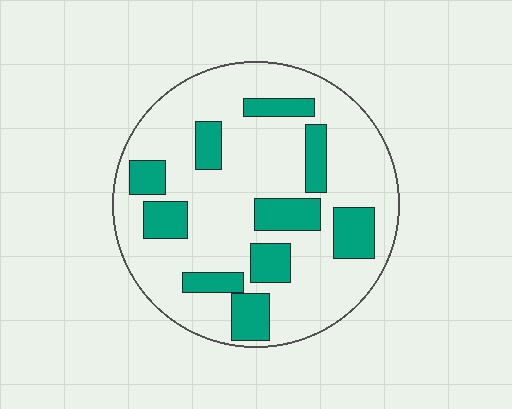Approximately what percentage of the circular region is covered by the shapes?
Approximately 25%.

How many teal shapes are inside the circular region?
10.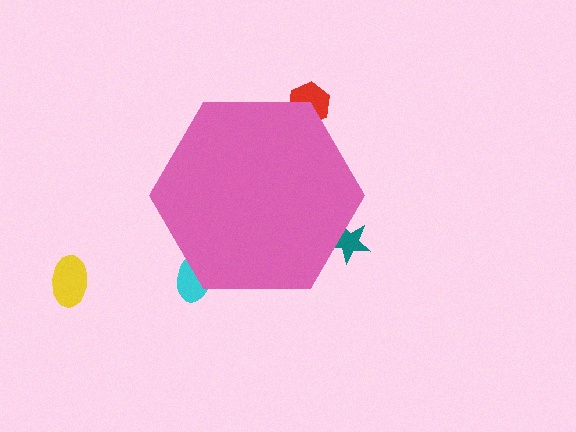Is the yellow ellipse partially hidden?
No, the yellow ellipse is fully visible.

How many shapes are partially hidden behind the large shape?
3 shapes are partially hidden.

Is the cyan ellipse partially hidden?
Yes, the cyan ellipse is partially hidden behind the pink hexagon.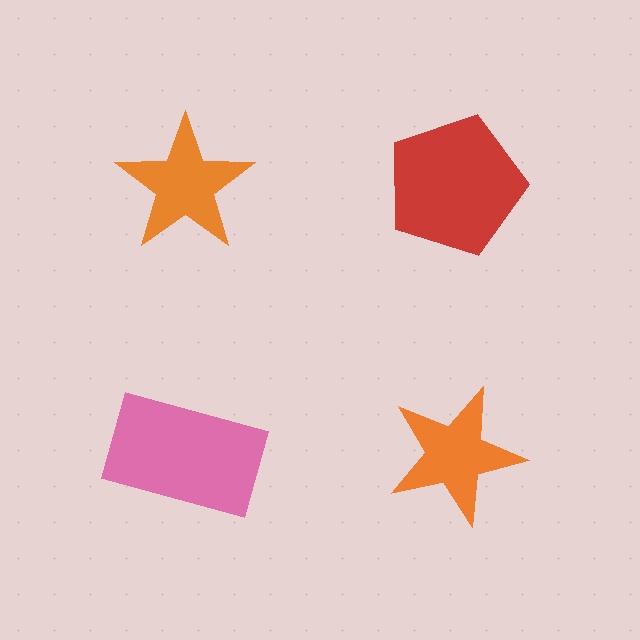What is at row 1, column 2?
A red pentagon.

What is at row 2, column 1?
A pink rectangle.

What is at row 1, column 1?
An orange star.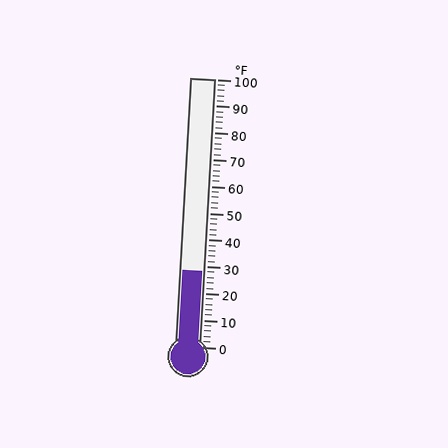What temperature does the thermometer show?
The thermometer shows approximately 28°F.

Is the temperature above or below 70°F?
The temperature is below 70°F.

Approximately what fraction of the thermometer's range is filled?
The thermometer is filled to approximately 30% of its range.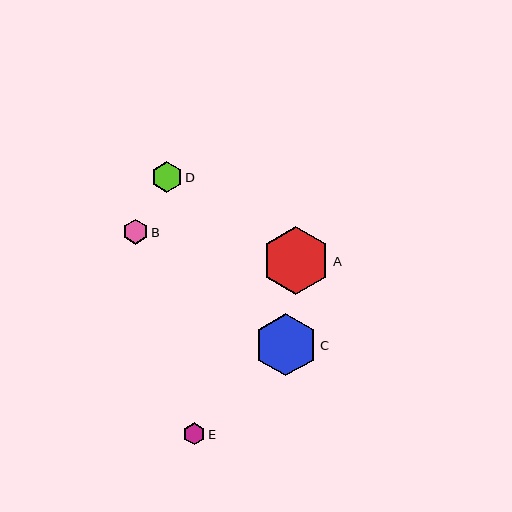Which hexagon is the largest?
Hexagon A is the largest with a size of approximately 68 pixels.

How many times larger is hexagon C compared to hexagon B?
Hexagon C is approximately 2.5 times the size of hexagon B.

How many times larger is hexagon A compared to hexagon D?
Hexagon A is approximately 2.2 times the size of hexagon D.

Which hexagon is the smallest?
Hexagon E is the smallest with a size of approximately 22 pixels.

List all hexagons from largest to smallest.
From largest to smallest: A, C, D, B, E.